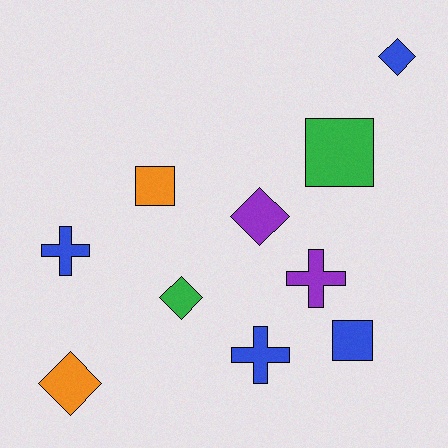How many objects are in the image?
There are 10 objects.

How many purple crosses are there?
There is 1 purple cross.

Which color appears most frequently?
Blue, with 4 objects.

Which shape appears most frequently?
Diamond, with 4 objects.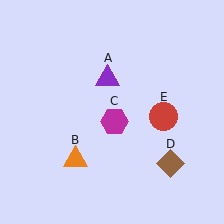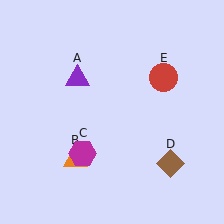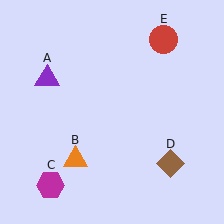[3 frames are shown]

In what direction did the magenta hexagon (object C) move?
The magenta hexagon (object C) moved down and to the left.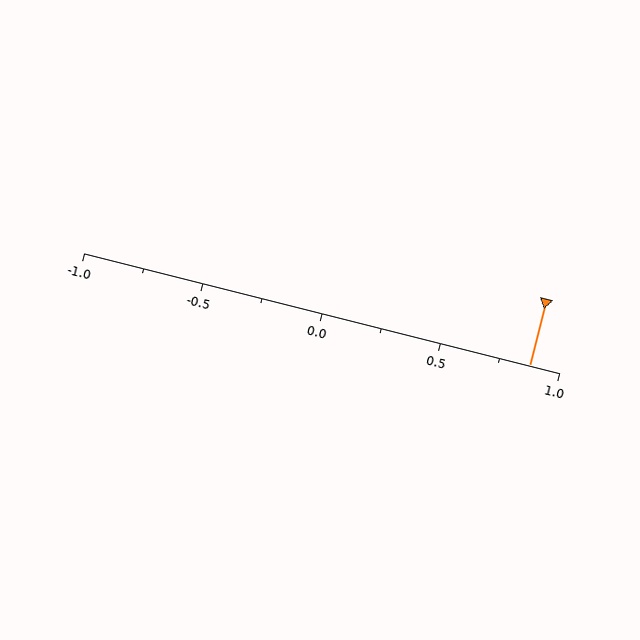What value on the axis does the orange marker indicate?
The marker indicates approximately 0.88.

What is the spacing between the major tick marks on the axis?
The major ticks are spaced 0.5 apart.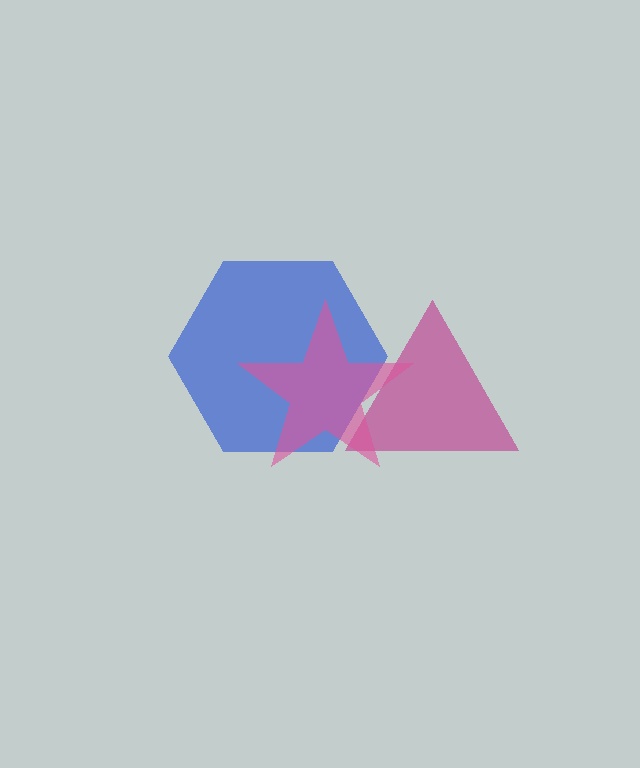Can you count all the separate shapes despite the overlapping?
Yes, there are 3 separate shapes.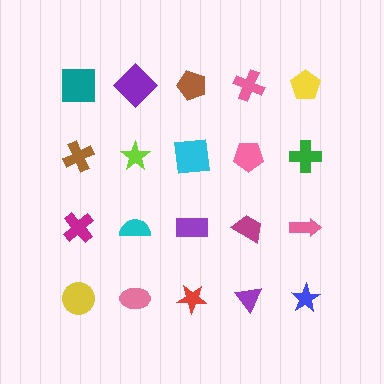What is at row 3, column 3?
A purple rectangle.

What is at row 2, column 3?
A cyan square.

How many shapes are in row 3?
5 shapes.